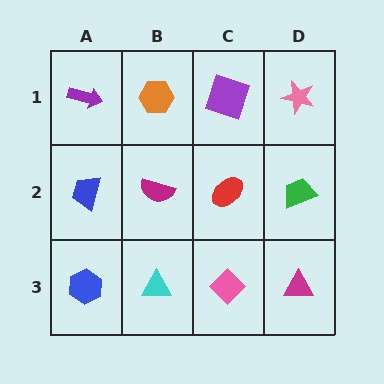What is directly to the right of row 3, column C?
A magenta triangle.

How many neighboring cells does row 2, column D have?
3.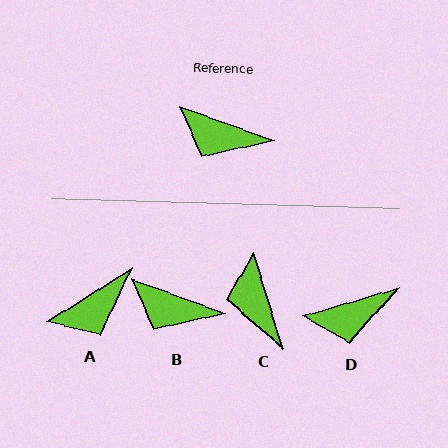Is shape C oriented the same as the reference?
No, it is off by about 53 degrees.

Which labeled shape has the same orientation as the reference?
B.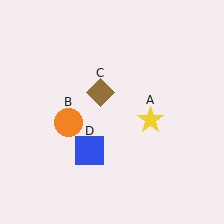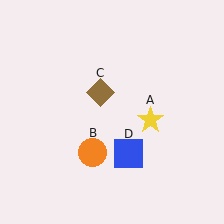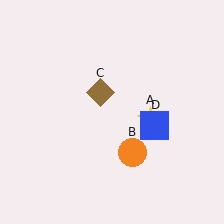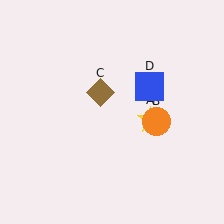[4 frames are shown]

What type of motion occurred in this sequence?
The orange circle (object B), blue square (object D) rotated counterclockwise around the center of the scene.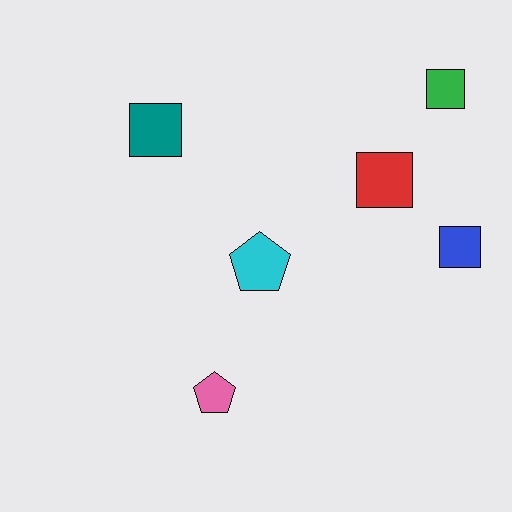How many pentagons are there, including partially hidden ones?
There are 2 pentagons.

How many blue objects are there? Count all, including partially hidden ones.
There is 1 blue object.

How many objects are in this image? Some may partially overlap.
There are 6 objects.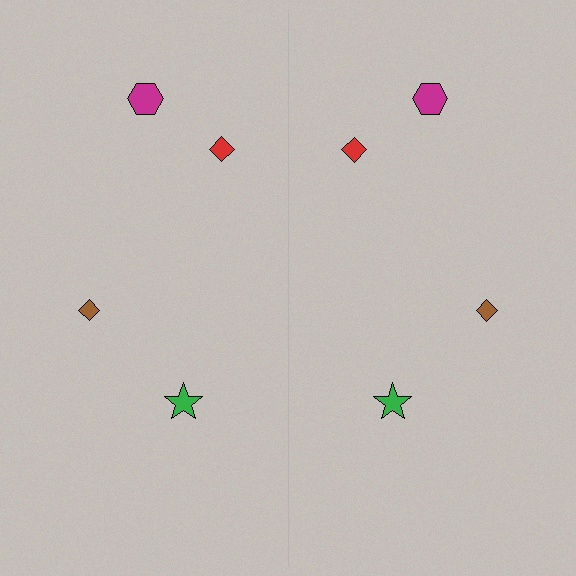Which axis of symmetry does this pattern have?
The pattern has a vertical axis of symmetry running through the center of the image.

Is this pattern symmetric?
Yes, this pattern has bilateral (reflection) symmetry.